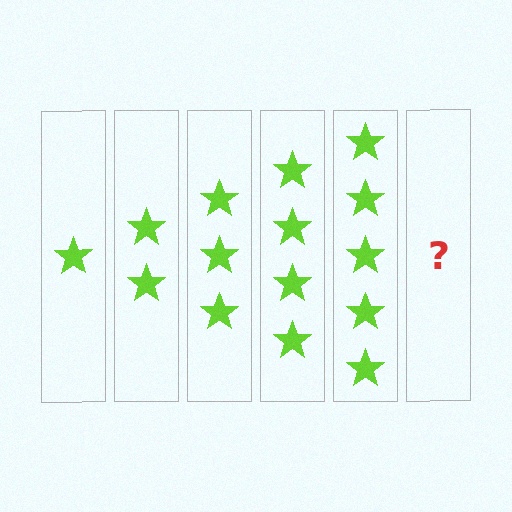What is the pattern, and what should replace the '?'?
The pattern is that each step adds one more star. The '?' should be 6 stars.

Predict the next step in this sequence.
The next step is 6 stars.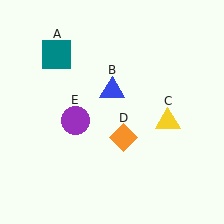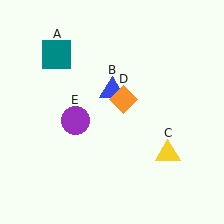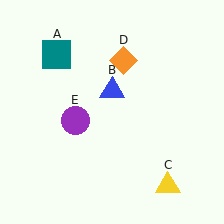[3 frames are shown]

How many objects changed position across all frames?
2 objects changed position: yellow triangle (object C), orange diamond (object D).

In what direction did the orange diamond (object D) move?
The orange diamond (object D) moved up.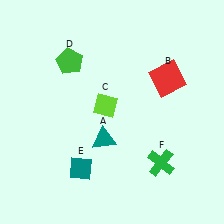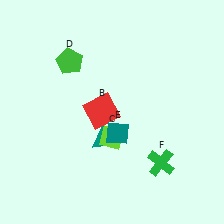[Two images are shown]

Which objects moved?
The objects that moved are: the red square (B), the lime diamond (C), the teal diamond (E).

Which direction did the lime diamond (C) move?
The lime diamond (C) moved down.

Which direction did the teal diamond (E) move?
The teal diamond (E) moved right.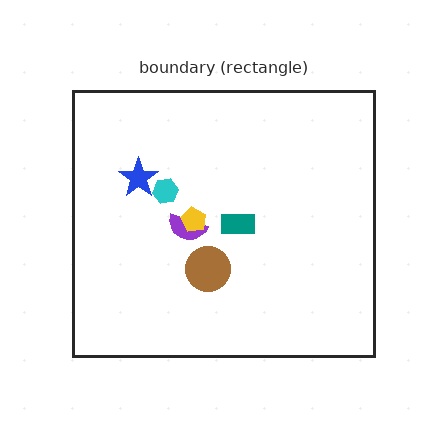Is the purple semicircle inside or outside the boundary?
Inside.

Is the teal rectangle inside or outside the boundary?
Inside.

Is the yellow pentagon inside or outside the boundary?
Inside.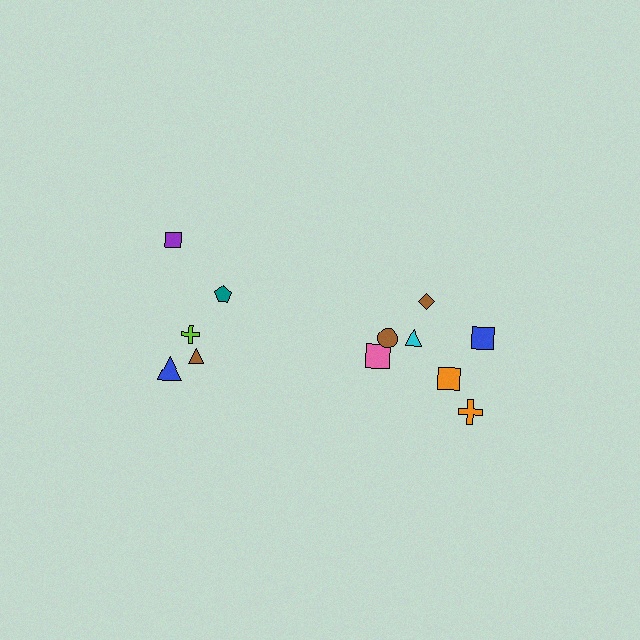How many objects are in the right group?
There are 7 objects.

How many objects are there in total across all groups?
There are 12 objects.